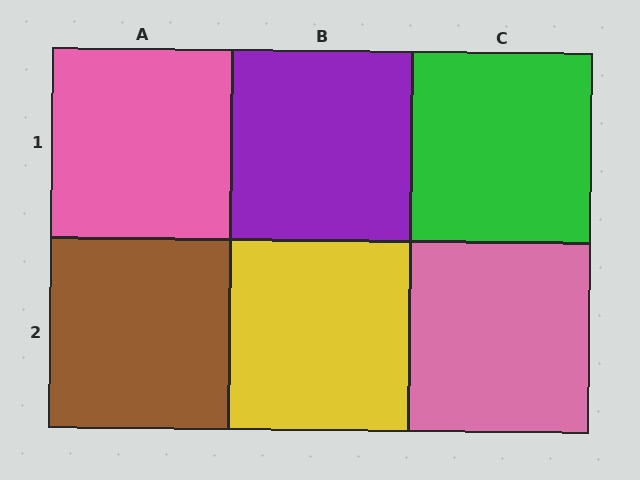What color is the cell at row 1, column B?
Purple.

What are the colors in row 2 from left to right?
Brown, yellow, pink.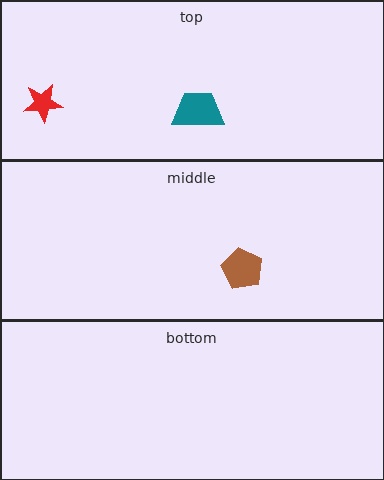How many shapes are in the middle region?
1.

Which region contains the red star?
The top region.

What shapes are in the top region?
The teal trapezoid, the red star.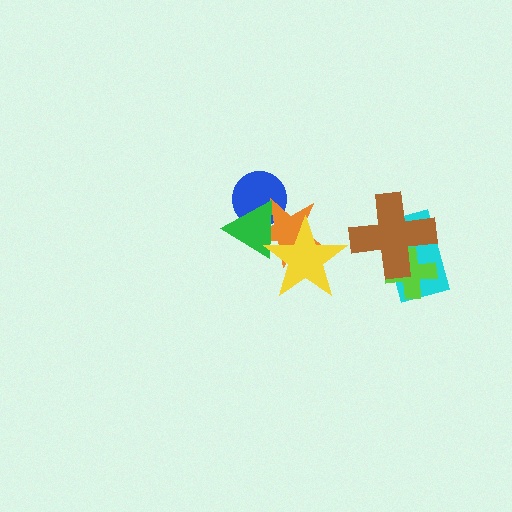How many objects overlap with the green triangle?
3 objects overlap with the green triangle.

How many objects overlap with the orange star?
3 objects overlap with the orange star.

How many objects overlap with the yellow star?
2 objects overlap with the yellow star.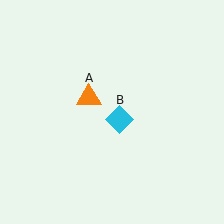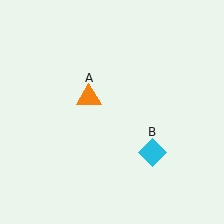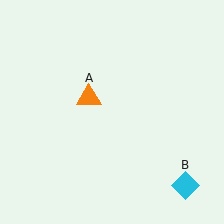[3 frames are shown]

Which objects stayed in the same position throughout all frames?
Orange triangle (object A) remained stationary.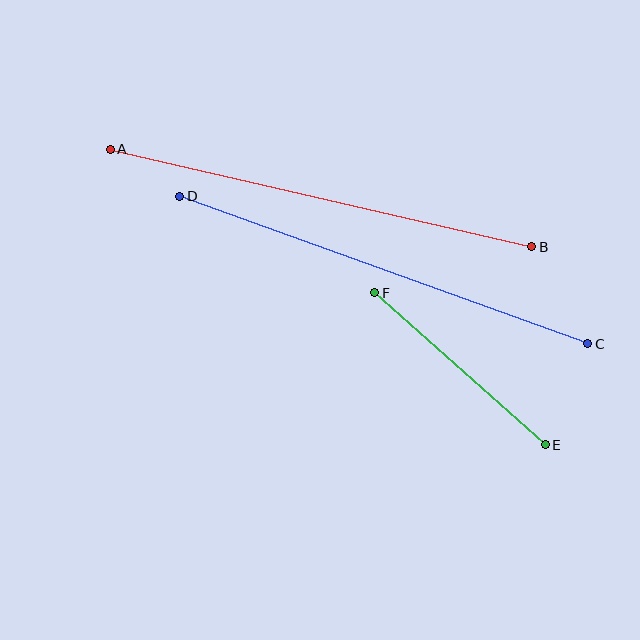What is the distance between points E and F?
The distance is approximately 228 pixels.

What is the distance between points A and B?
The distance is approximately 433 pixels.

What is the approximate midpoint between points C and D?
The midpoint is at approximately (384, 270) pixels.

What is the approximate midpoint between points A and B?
The midpoint is at approximately (321, 198) pixels.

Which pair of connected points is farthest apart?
Points C and D are farthest apart.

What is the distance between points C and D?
The distance is approximately 434 pixels.